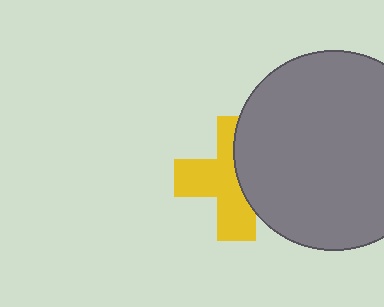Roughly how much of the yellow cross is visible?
About half of it is visible (roughly 59%).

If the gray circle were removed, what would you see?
You would see the complete yellow cross.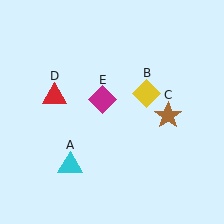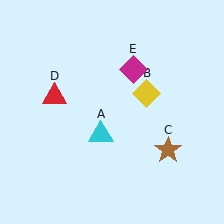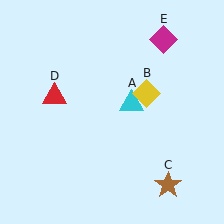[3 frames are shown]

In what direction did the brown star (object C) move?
The brown star (object C) moved down.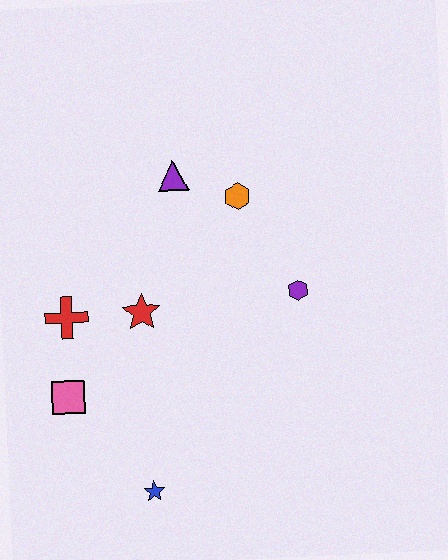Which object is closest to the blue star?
The pink square is closest to the blue star.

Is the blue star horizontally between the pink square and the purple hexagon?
Yes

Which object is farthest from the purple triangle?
The blue star is farthest from the purple triangle.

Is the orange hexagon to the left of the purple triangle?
No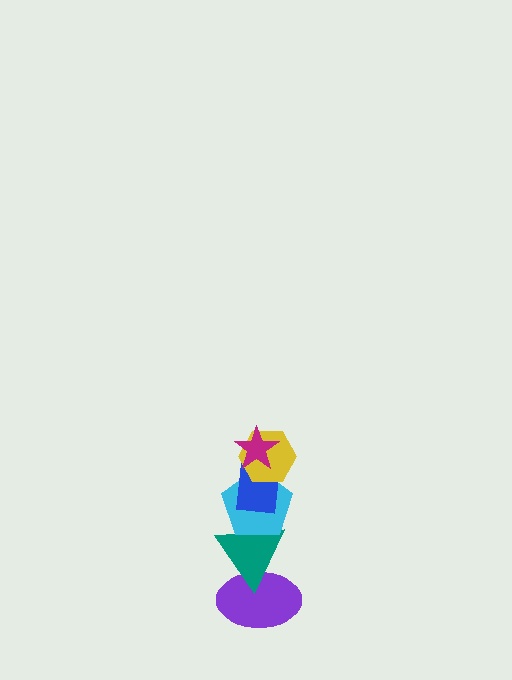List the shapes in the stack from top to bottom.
From top to bottom: the magenta star, the yellow hexagon, the blue rectangle, the cyan pentagon, the teal triangle, the purple ellipse.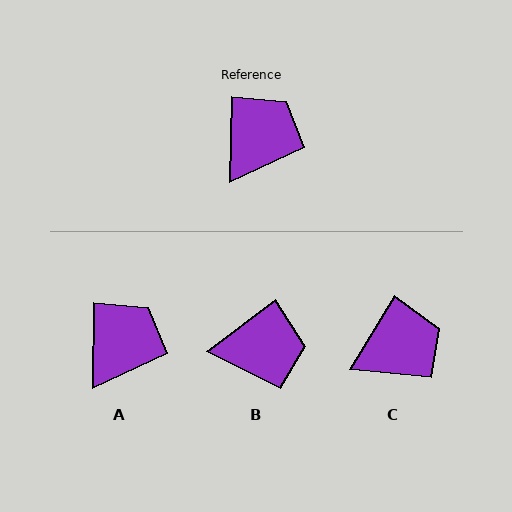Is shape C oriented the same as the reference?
No, it is off by about 31 degrees.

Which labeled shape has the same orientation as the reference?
A.